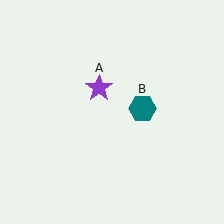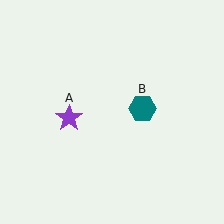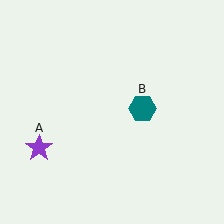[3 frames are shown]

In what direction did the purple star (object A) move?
The purple star (object A) moved down and to the left.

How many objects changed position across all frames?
1 object changed position: purple star (object A).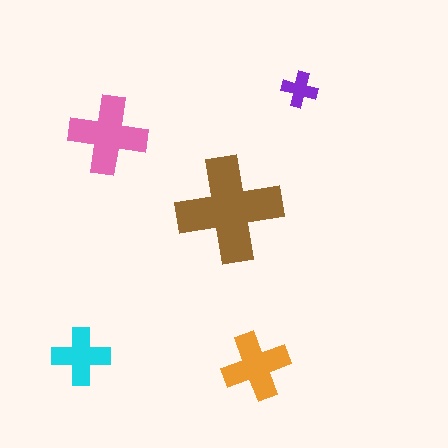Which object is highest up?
The purple cross is topmost.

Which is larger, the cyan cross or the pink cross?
The pink one.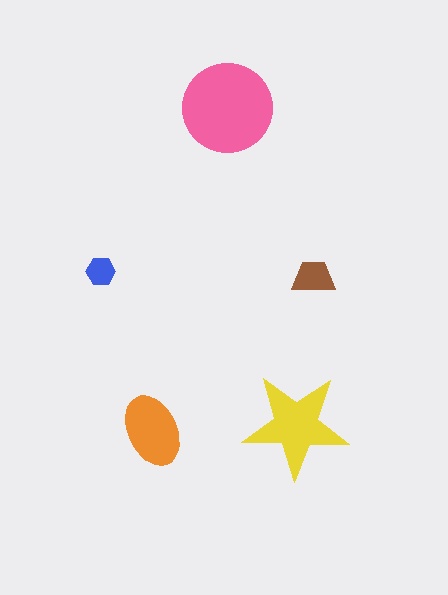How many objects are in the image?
There are 5 objects in the image.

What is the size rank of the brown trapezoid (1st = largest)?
4th.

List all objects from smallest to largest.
The blue hexagon, the brown trapezoid, the orange ellipse, the yellow star, the pink circle.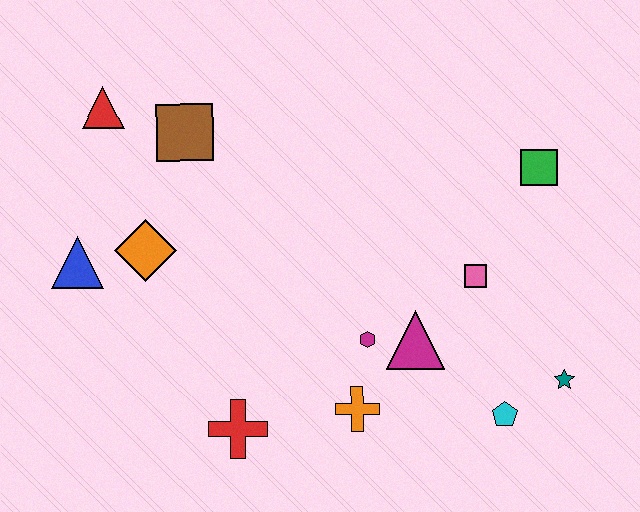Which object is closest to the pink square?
The magenta triangle is closest to the pink square.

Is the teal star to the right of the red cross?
Yes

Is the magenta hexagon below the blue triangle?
Yes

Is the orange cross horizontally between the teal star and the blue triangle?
Yes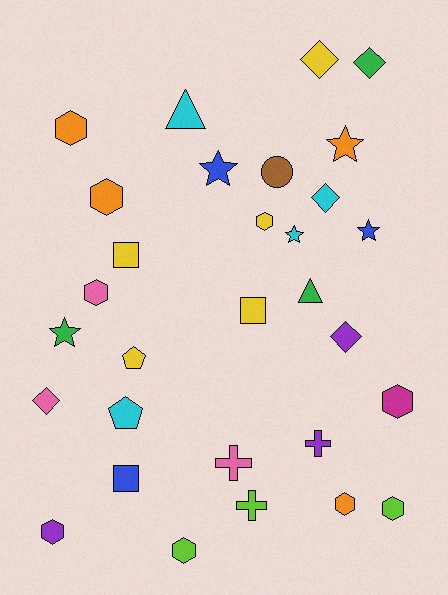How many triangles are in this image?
There are 2 triangles.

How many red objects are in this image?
There are no red objects.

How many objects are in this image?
There are 30 objects.